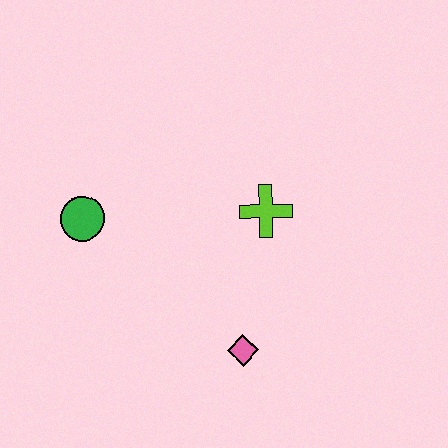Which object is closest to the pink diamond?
The lime cross is closest to the pink diamond.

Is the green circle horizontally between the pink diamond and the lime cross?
No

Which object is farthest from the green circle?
The pink diamond is farthest from the green circle.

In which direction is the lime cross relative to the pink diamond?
The lime cross is above the pink diamond.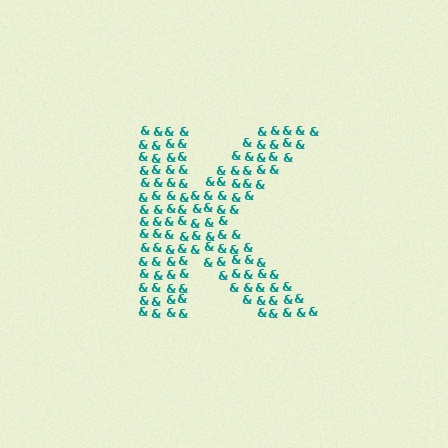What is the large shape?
The large shape is the letter K.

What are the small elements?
The small elements are ampersands.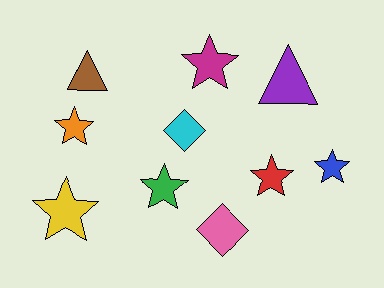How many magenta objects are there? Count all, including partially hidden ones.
There is 1 magenta object.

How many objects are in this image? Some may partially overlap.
There are 10 objects.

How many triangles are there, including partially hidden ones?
There are 2 triangles.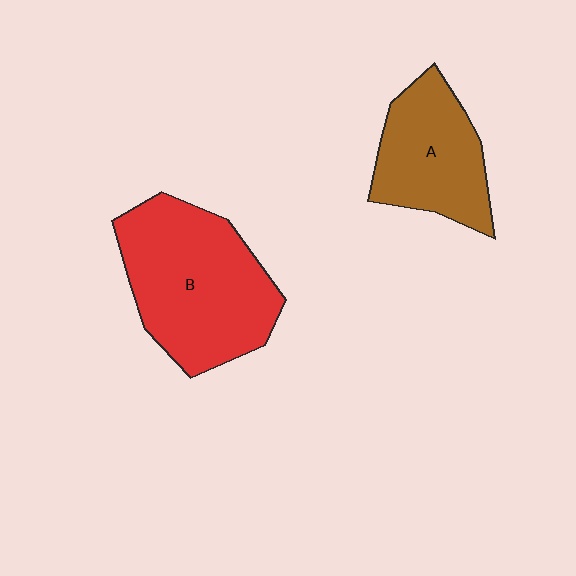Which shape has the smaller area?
Shape A (brown).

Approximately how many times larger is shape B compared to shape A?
Approximately 1.5 times.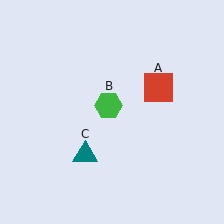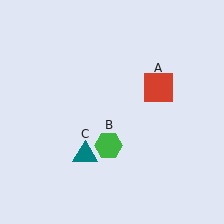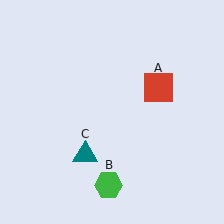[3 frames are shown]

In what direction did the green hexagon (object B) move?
The green hexagon (object B) moved down.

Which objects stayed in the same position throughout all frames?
Red square (object A) and teal triangle (object C) remained stationary.